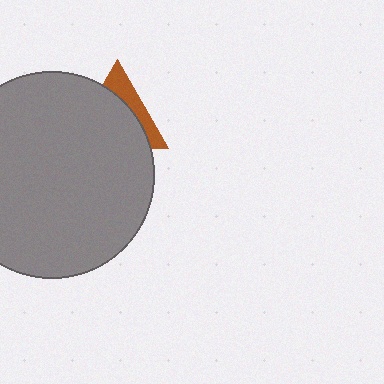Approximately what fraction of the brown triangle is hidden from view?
Roughly 69% of the brown triangle is hidden behind the gray circle.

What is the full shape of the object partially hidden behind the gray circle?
The partially hidden object is a brown triangle.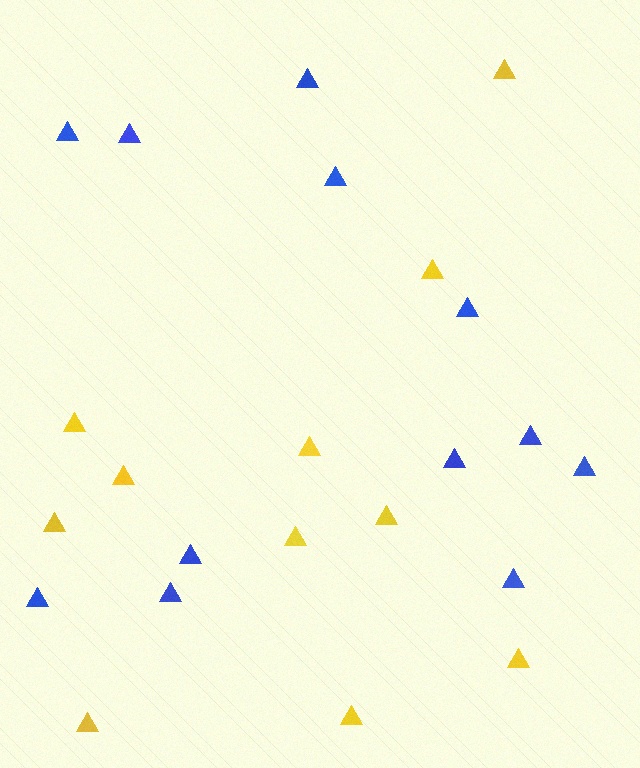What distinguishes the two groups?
There are 2 groups: one group of blue triangles (12) and one group of yellow triangles (11).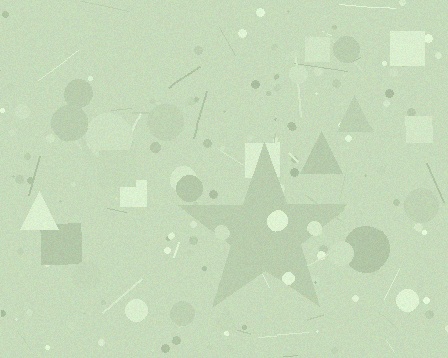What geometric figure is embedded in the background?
A star is embedded in the background.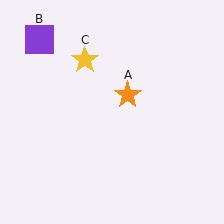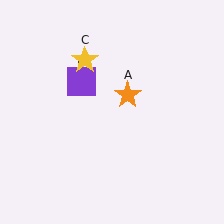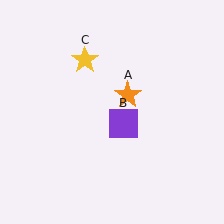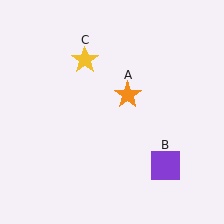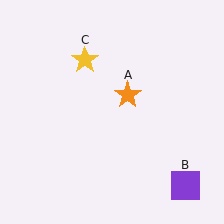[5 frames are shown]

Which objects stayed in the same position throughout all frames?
Orange star (object A) and yellow star (object C) remained stationary.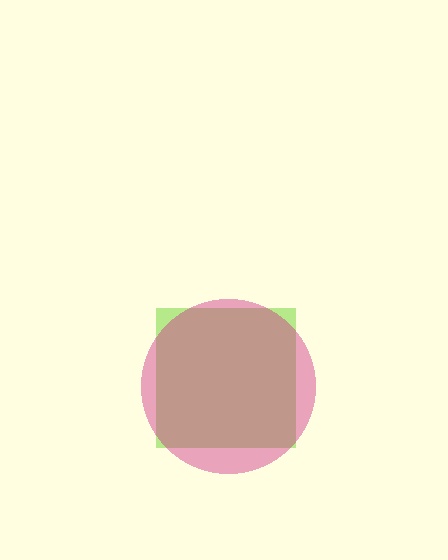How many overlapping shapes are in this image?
There are 2 overlapping shapes in the image.